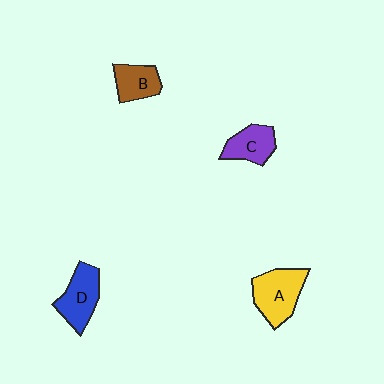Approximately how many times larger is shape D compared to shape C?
Approximately 1.2 times.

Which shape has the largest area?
Shape A (yellow).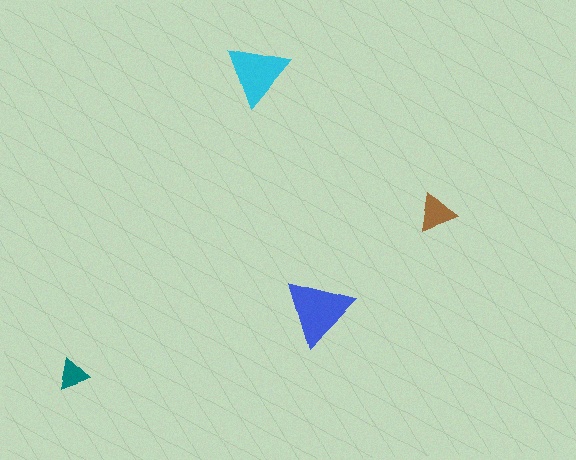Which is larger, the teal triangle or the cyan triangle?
The cyan one.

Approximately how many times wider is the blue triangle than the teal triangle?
About 2 times wider.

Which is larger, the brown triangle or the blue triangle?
The blue one.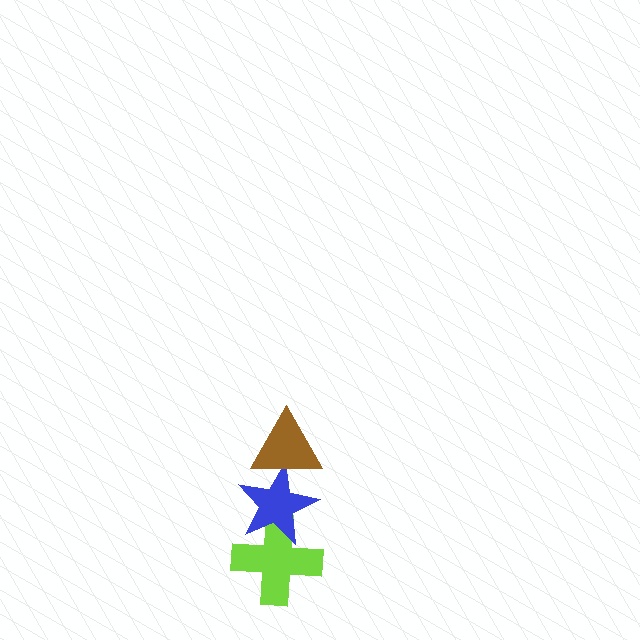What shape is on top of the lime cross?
The blue star is on top of the lime cross.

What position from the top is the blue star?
The blue star is 2nd from the top.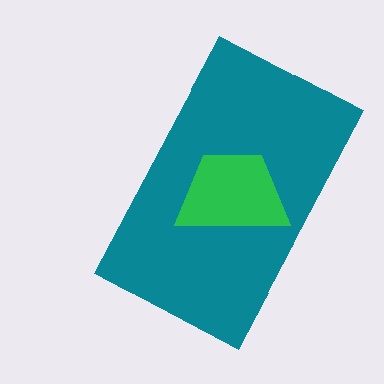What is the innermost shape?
The green trapezoid.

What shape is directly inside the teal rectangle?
The green trapezoid.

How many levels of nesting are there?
2.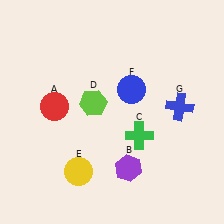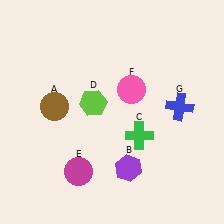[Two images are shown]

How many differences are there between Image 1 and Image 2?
There are 3 differences between the two images.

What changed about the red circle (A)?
In Image 1, A is red. In Image 2, it changed to brown.